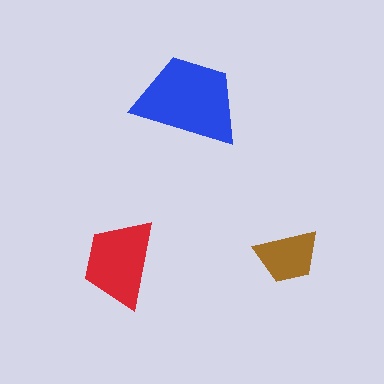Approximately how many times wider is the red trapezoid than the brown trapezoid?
About 1.5 times wider.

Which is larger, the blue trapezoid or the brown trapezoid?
The blue one.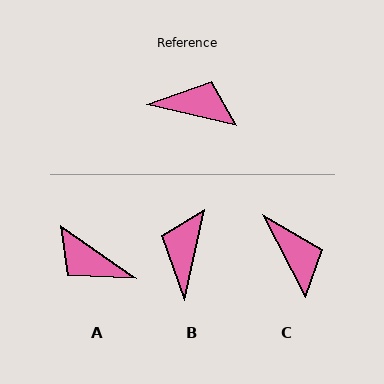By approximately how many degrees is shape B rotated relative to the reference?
Approximately 91 degrees counter-clockwise.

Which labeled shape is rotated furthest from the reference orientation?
A, about 159 degrees away.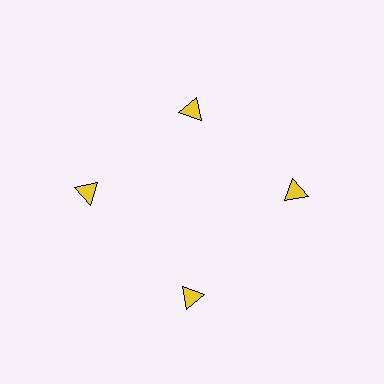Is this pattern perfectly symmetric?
No. The 4 yellow triangles are arranged in a ring, but one element near the 12 o'clock position is pulled inward toward the center, breaking the 4-fold rotational symmetry.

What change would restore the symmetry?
The symmetry would be restored by moving it outward, back onto the ring so that all 4 triangles sit at equal angles and equal distance from the center.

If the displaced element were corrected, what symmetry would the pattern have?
It would have 4-fold rotational symmetry — the pattern would map onto itself every 90 degrees.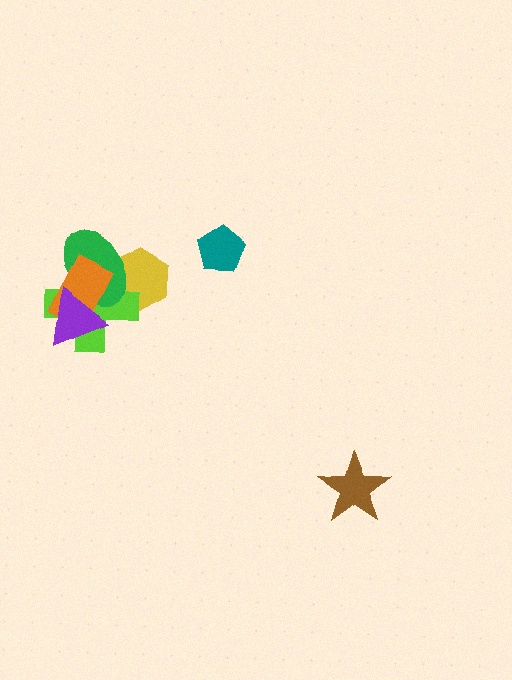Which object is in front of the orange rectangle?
The purple triangle is in front of the orange rectangle.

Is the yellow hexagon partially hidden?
Yes, it is partially covered by another shape.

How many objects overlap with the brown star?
0 objects overlap with the brown star.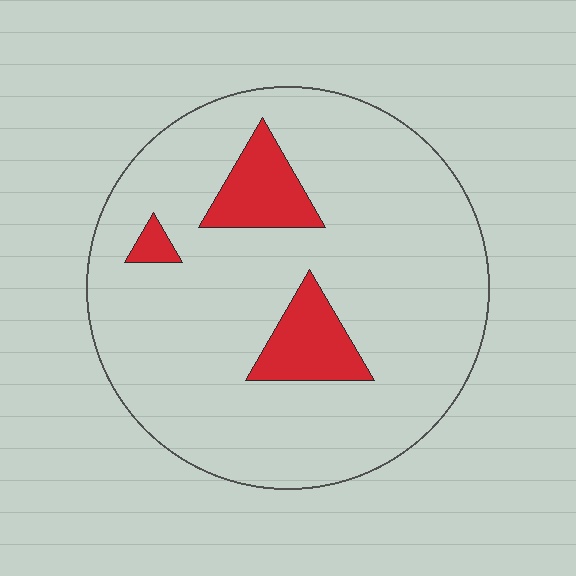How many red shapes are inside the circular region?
3.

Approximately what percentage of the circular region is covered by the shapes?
Approximately 15%.